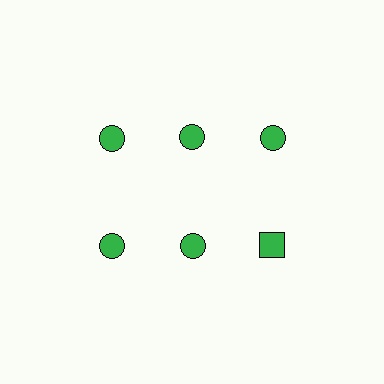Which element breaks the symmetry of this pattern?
The green square in the second row, center column breaks the symmetry. All other shapes are green circles.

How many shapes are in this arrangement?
There are 6 shapes arranged in a grid pattern.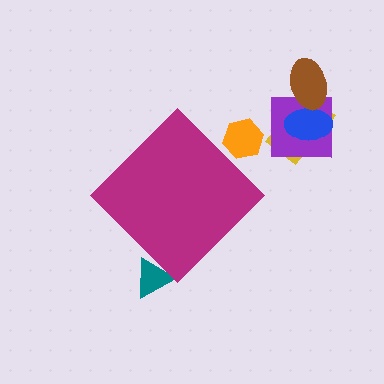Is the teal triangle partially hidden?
Yes, the teal triangle is partially hidden behind the magenta diamond.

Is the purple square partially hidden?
No, the purple square is fully visible.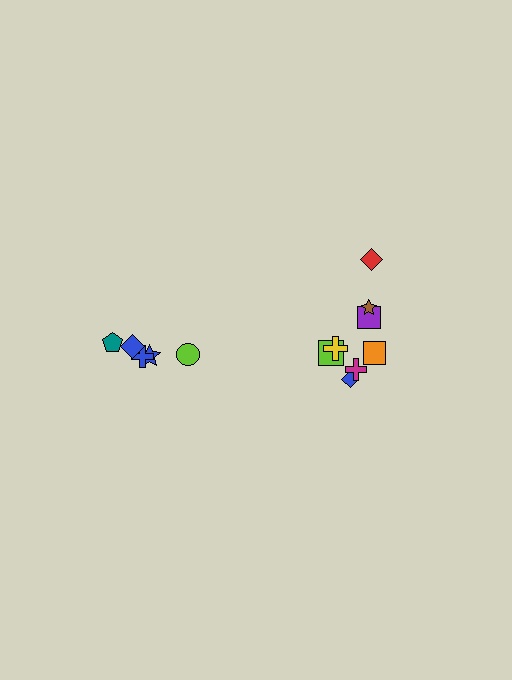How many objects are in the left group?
There are 5 objects.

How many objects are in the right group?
There are 8 objects.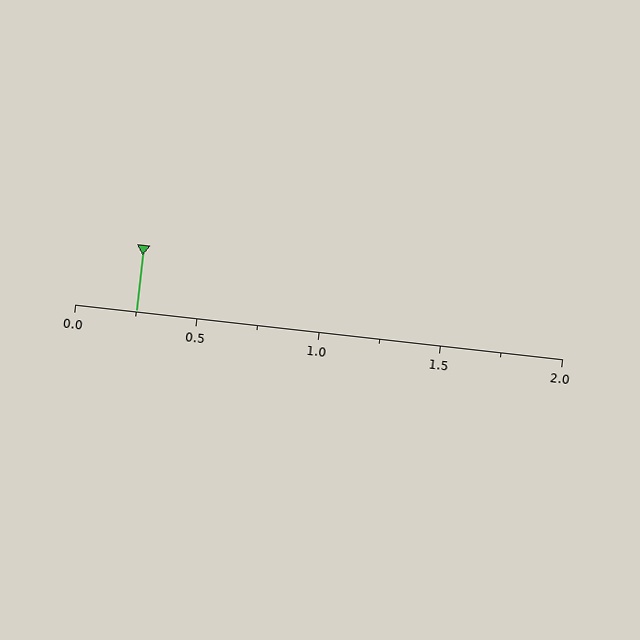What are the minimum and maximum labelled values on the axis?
The axis runs from 0.0 to 2.0.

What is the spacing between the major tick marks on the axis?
The major ticks are spaced 0.5 apart.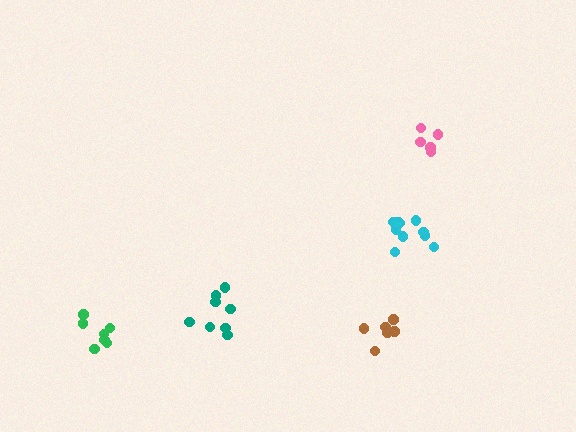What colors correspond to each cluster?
The clusters are colored: brown, green, pink, cyan, teal.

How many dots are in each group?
Group 1: 6 dots, Group 2: 7 dots, Group 3: 5 dots, Group 4: 10 dots, Group 5: 8 dots (36 total).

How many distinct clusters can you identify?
There are 5 distinct clusters.